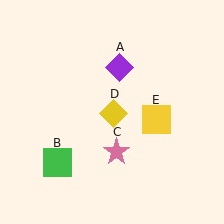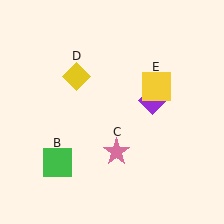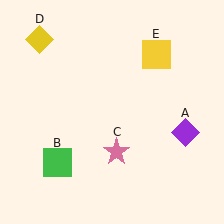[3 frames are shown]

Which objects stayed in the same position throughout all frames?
Green square (object B) and pink star (object C) remained stationary.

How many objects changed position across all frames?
3 objects changed position: purple diamond (object A), yellow diamond (object D), yellow square (object E).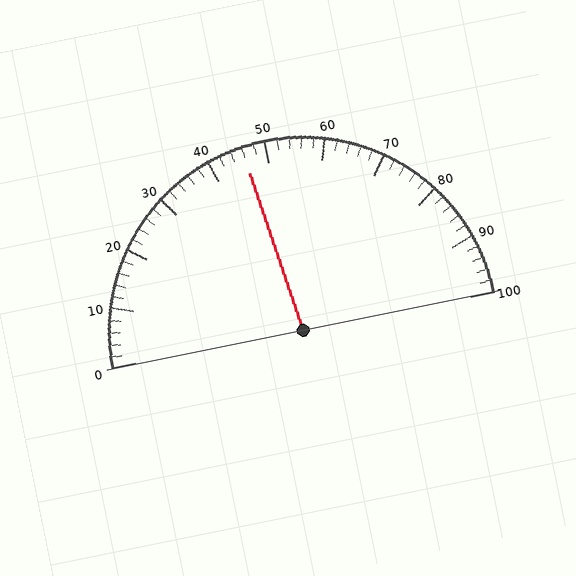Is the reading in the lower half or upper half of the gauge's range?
The reading is in the lower half of the range (0 to 100).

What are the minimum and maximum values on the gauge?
The gauge ranges from 0 to 100.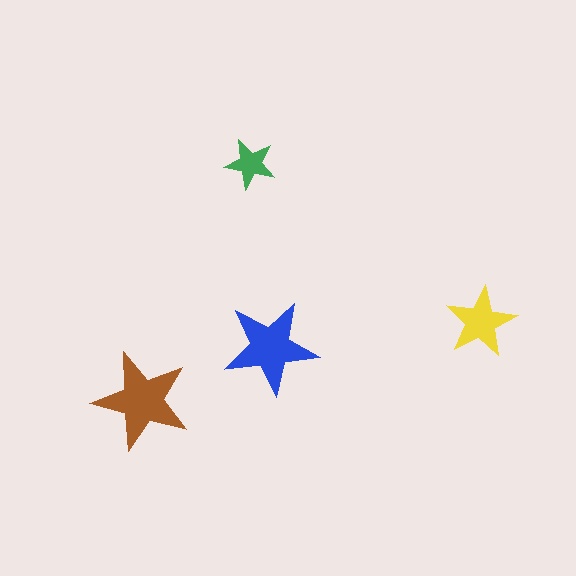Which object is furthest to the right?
The yellow star is rightmost.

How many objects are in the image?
There are 4 objects in the image.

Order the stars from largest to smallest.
the brown one, the blue one, the yellow one, the green one.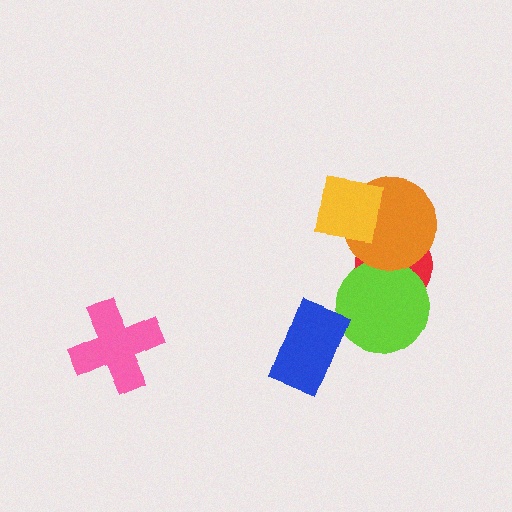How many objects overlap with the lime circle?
2 objects overlap with the lime circle.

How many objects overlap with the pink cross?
0 objects overlap with the pink cross.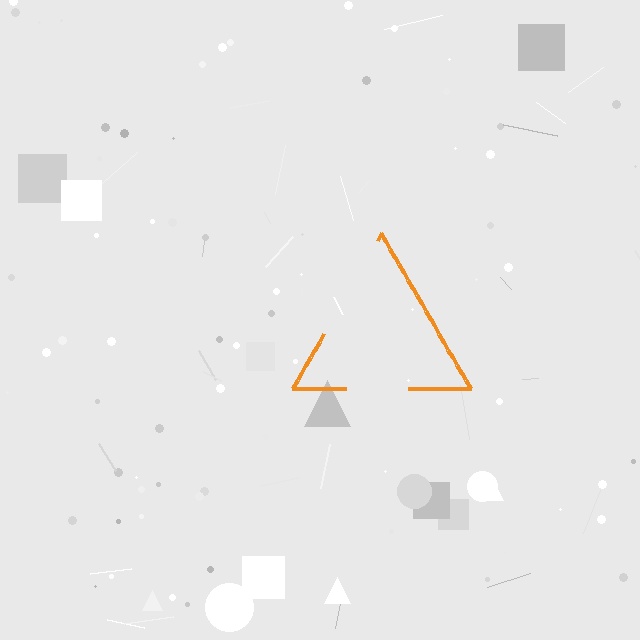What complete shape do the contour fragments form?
The contour fragments form a triangle.